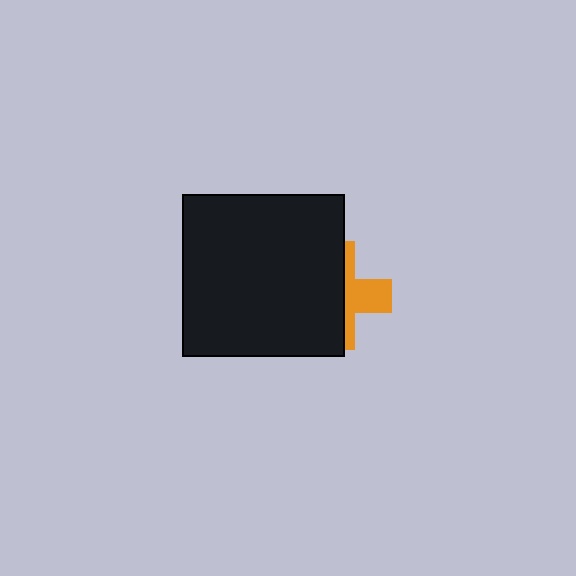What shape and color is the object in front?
The object in front is a black square.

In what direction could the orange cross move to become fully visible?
The orange cross could move right. That would shift it out from behind the black square entirely.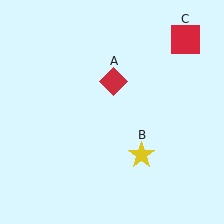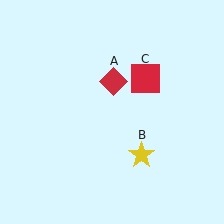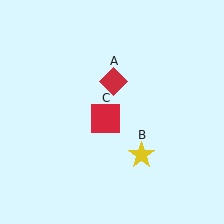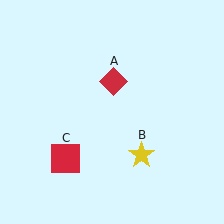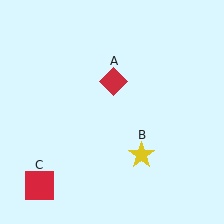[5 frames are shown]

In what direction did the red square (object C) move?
The red square (object C) moved down and to the left.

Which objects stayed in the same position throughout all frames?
Red diamond (object A) and yellow star (object B) remained stationary.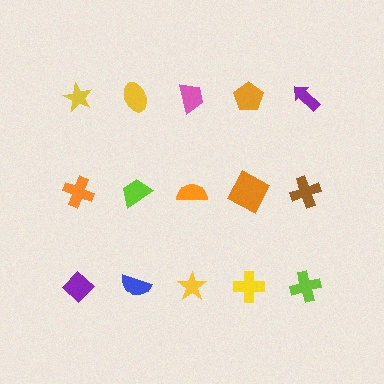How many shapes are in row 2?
5 shapes.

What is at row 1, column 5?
A purple arrow.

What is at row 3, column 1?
A purple diamond.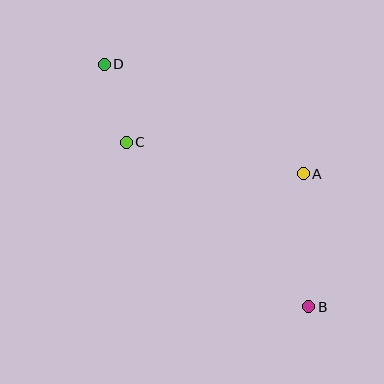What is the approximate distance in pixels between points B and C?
The distance between B and C is approximately 245 pixels.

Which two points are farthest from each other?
Points B and D are farthest from each other.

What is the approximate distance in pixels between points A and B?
The distance between A and B is approximately 133 pixels.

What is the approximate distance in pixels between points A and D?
The distance between A and D is approximately 227 pixels.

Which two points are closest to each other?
Points C and D are closest to each other.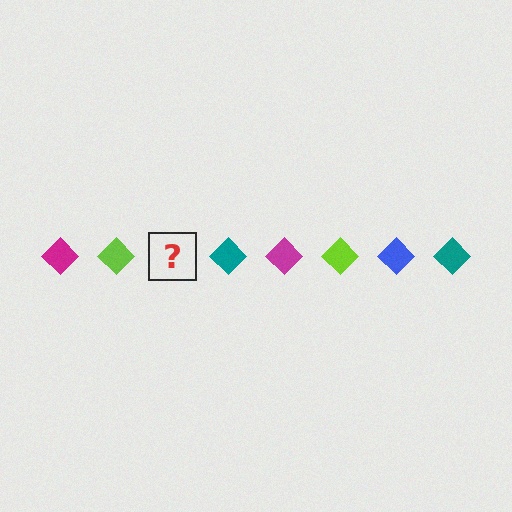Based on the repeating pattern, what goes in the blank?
The blank should be a blue diamond.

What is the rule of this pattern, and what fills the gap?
The rule is that the pattern cycles through magenta, lime, blue, teal diamonds. The gap should be filled with a blue diamond.